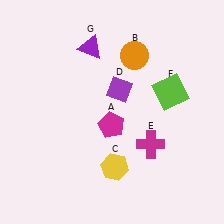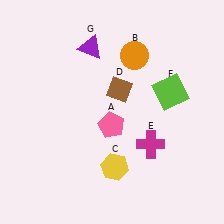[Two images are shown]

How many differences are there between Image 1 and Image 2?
There are 2 differences between the two images.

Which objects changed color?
A changed from magenta to pink. D changed from purple to brown.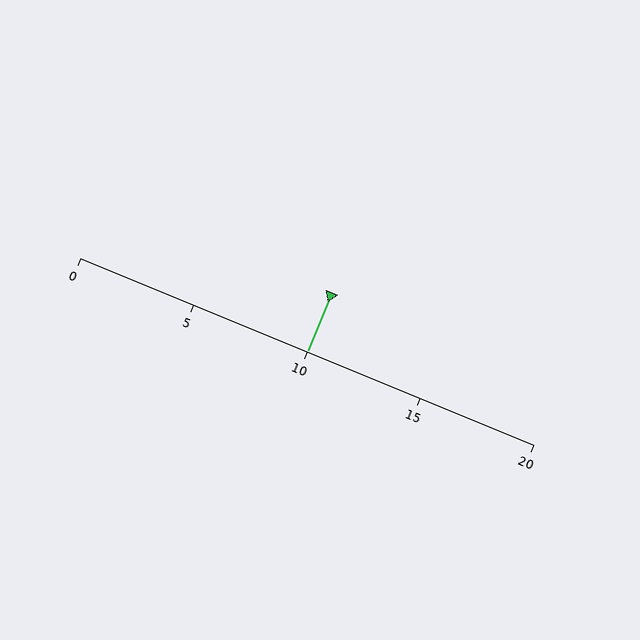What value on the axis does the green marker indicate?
The marker indicates approximately 10.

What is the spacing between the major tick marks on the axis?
The major ticks are spaced 5 apart.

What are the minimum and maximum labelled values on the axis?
The axis runs from 0 to 20.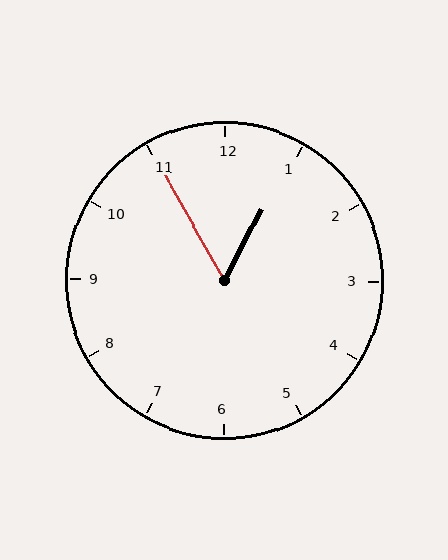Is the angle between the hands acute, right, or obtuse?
It is acute.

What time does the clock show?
12:55.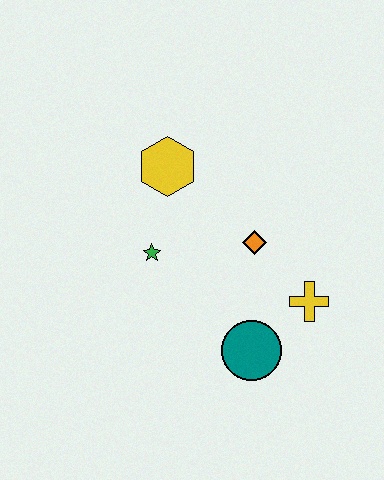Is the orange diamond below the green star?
No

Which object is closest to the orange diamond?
The yellow cross is closest to the orange diamond.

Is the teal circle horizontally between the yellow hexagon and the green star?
No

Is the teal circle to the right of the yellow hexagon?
Yes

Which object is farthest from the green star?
The yellow cross is farthest from the green star.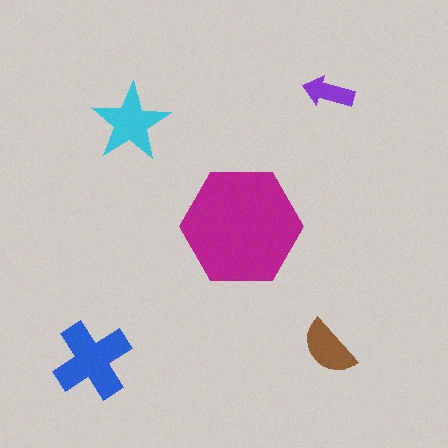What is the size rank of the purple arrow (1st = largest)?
5th.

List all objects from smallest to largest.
The purple arrow, the brown semicircle, the cyan star, the blue cross, the magenta hexagon.